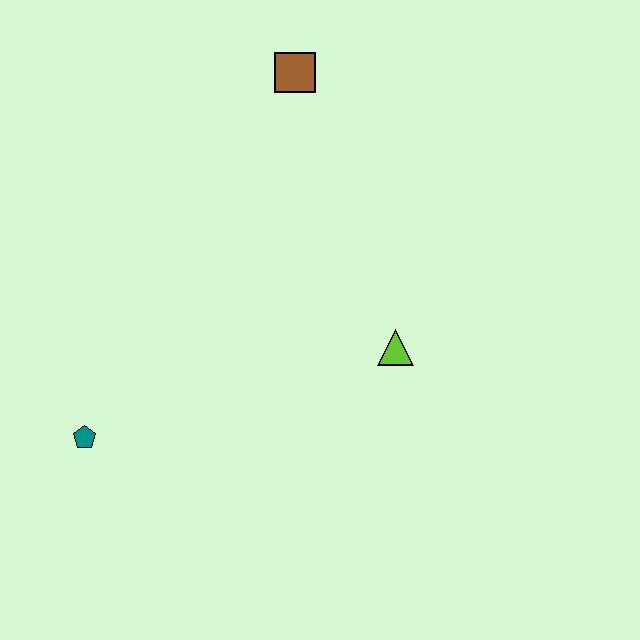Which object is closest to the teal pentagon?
The lime triangle is closest to the teal pentagon.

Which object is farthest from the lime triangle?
The teal pentagon is farthest from the lime triangle.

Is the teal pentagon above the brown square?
No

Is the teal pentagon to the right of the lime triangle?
No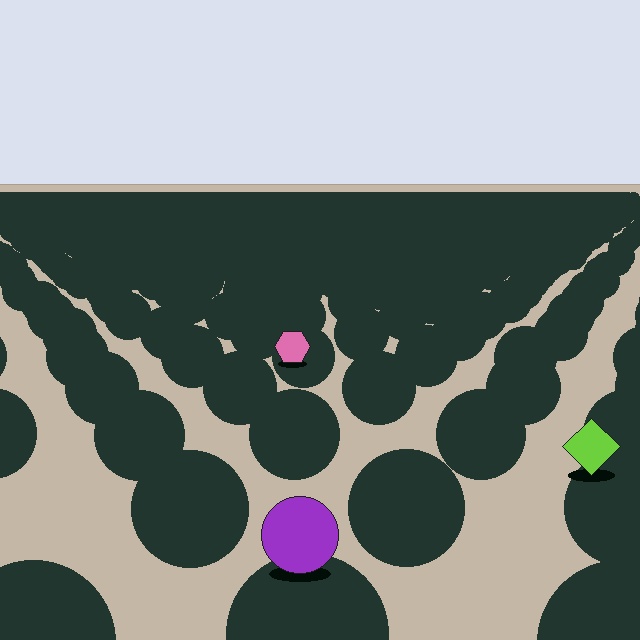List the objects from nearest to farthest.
From nearest to farthest: the purple circle, the lime diamond, the pink hexagon.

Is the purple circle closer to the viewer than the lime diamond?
Yes. The purple circle is closer — you can tell from the texture gradient: the ground texture is coarser near it.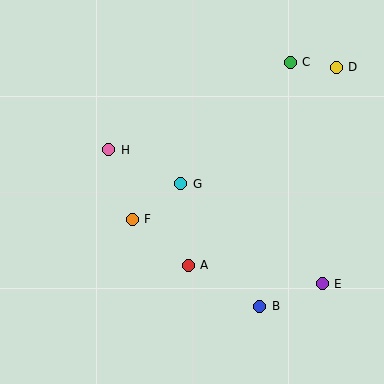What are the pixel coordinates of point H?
Point H is at (109, 150).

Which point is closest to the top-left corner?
Point H is closest to the top-left corner.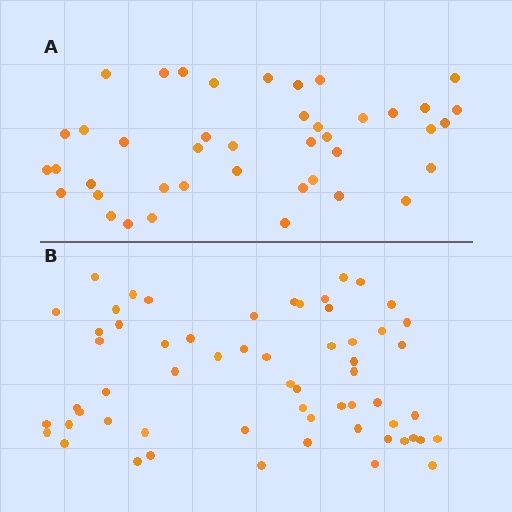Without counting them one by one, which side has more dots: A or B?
Region B (the bottom region) has more dots.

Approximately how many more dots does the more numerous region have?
Region B has approximately 20 more dots than region A.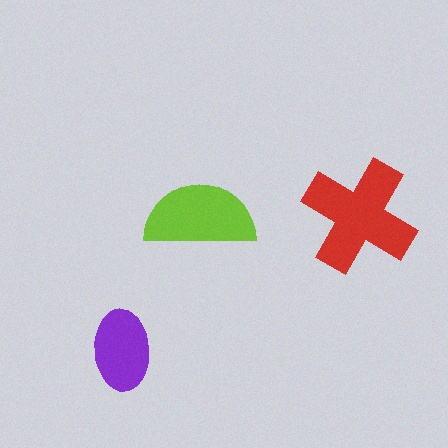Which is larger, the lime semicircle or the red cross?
The red cross.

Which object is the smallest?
The purple ellipse.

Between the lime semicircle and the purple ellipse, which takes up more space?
The lime semicircle.